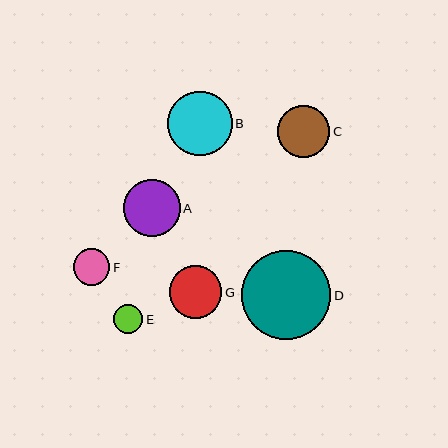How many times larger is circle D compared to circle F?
Circle D is approximately 2.4 times the size of circle F.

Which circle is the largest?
Circle D is the largest with a size of approximately 89 pixels.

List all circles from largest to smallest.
From largest to smallest: D, B, A, G, C, F, E.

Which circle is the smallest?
Circle E is the smallest with a size of approximately 29 pixels.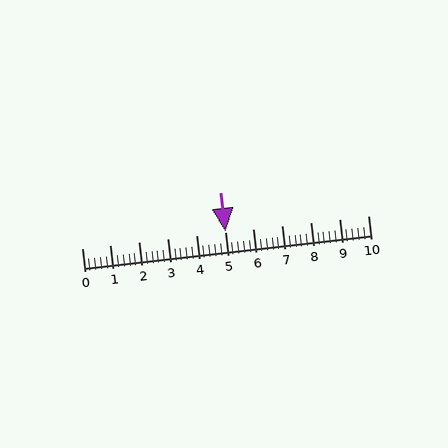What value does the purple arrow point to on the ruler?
The purple arrow points to approximately 5.0.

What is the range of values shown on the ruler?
The ruler shows values from 0 to 10.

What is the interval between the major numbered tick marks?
The major tick marks are spaced 1 units apart.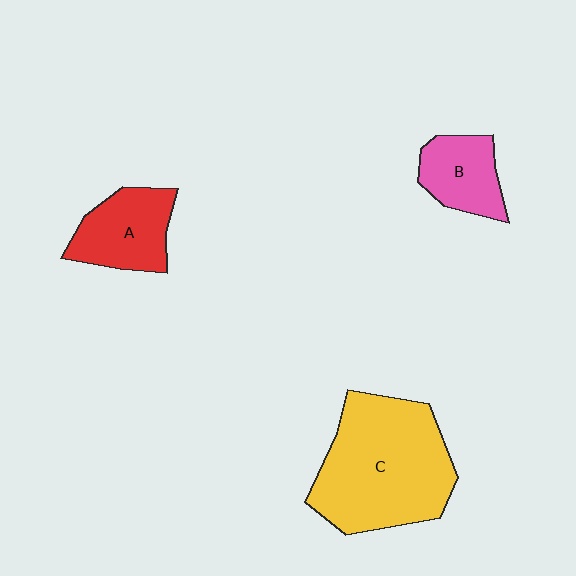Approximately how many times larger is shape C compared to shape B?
Approximately 2.7 times.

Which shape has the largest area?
Shape C (yellow).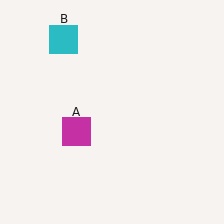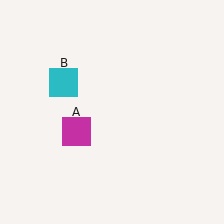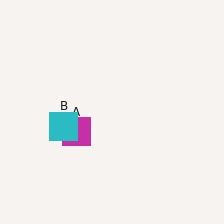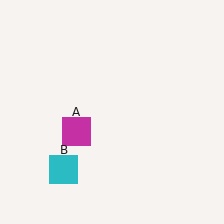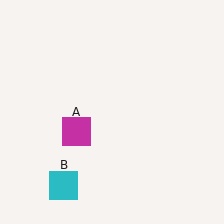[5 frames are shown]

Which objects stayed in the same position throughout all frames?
Magenta square (object A) remained stationary.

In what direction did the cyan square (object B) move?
The cyan square (object B) moved down.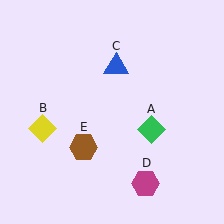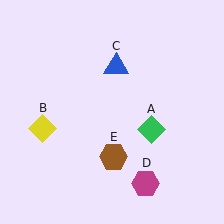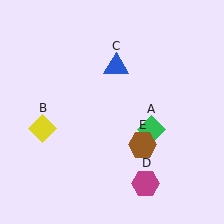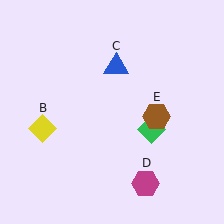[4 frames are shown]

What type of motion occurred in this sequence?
The brown hexagon (object E) rotated counterclockwise around the center of the scene.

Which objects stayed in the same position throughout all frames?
Green diamond (object A) and yellow diamond (object B) and blue triangle (object C) and magenta hexagon (object D) remained stationary.